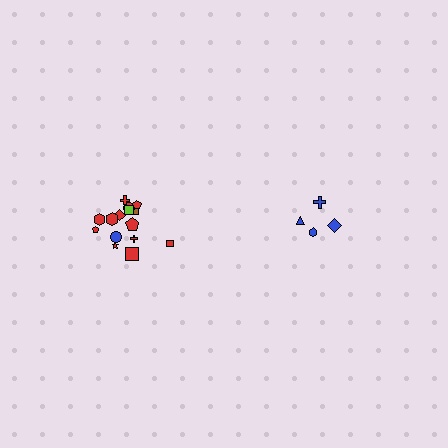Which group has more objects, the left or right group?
The left group.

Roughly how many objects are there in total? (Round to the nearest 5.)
Roughly 20 objects in total.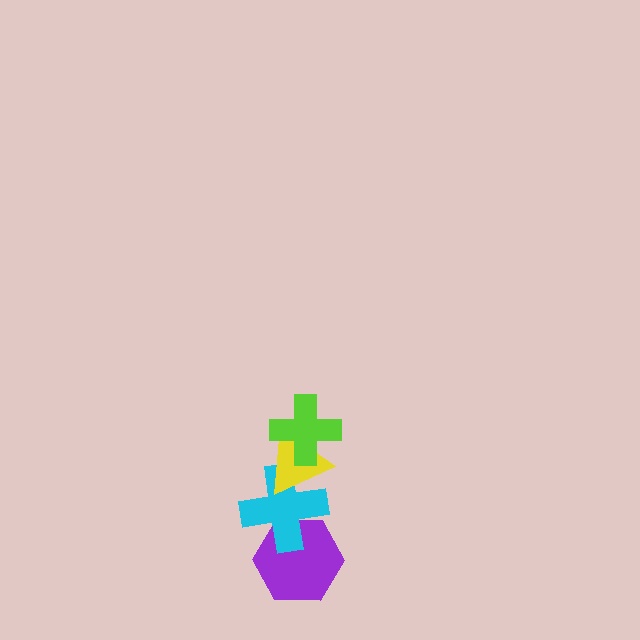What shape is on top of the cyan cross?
The yellow triangle is on top of the cyan cross.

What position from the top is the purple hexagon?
The purple hexagon is 4th from the top.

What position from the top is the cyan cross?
The cyan cross is 3rd from the top.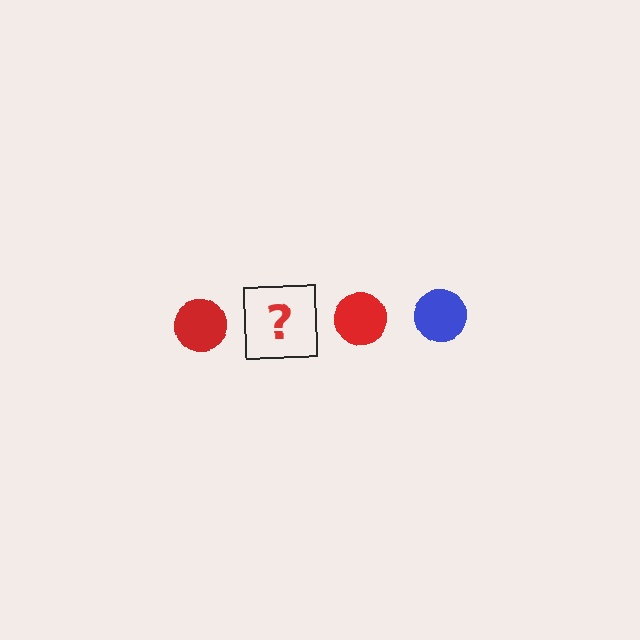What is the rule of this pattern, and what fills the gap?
The rule is that the pattern cycles through red, blue circles. The gap should be filled with a blue circle.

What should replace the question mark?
The question mark should be replaced with a blue circle.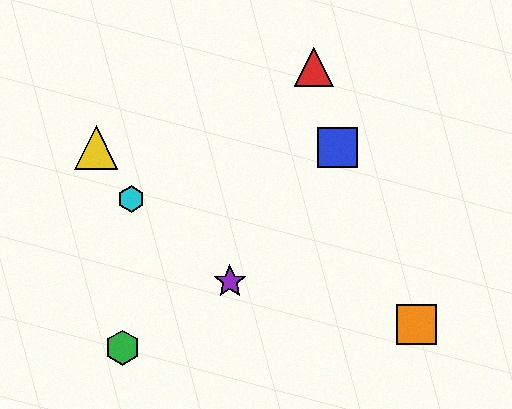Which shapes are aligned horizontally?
The blue square, the yellow triangle are aligned horizontally.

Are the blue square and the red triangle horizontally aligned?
No, the blue square is at y≈148 and the red triangle is at y≈67.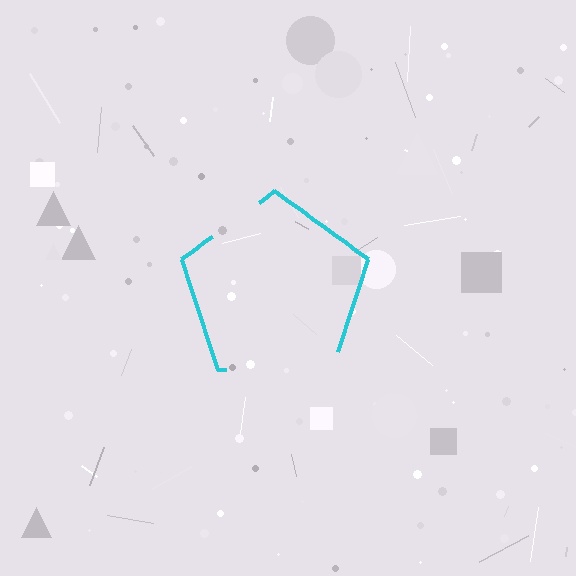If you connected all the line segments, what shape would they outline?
They would outline a pentagon.